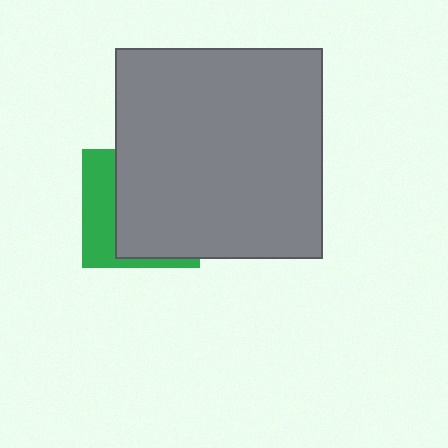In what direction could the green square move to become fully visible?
The green square could move left. That would shift it out from behind the gray rectangle entirely.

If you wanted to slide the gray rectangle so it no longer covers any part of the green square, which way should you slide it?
Slide it right — that is the most direct way to separate the two shapes.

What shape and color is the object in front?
The object in front is a gray rectangle.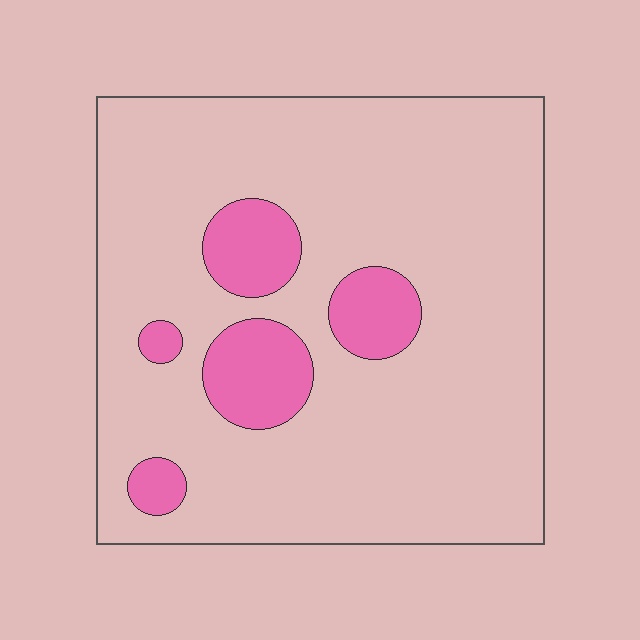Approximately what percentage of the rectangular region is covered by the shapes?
Approximately 15%.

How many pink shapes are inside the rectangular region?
5.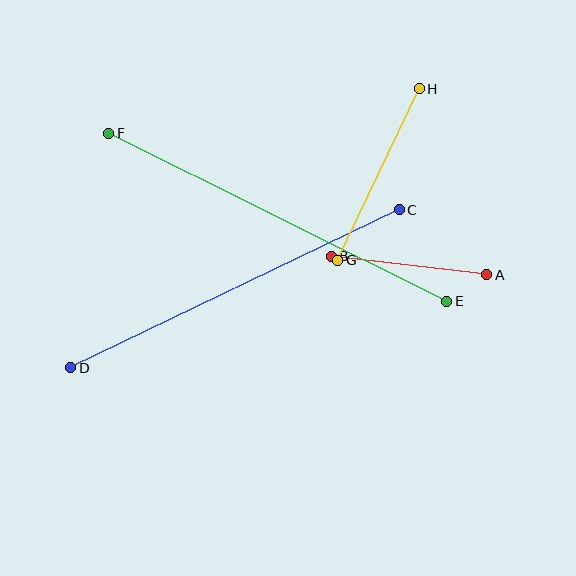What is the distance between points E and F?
The distance is approximately 377 pixels.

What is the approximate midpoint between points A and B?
The midpoint is at approximately (409, 266) pixels.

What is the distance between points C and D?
The distance is approximately 365 pixels.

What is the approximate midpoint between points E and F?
The midpoint is at approximately (278, 217) pixels.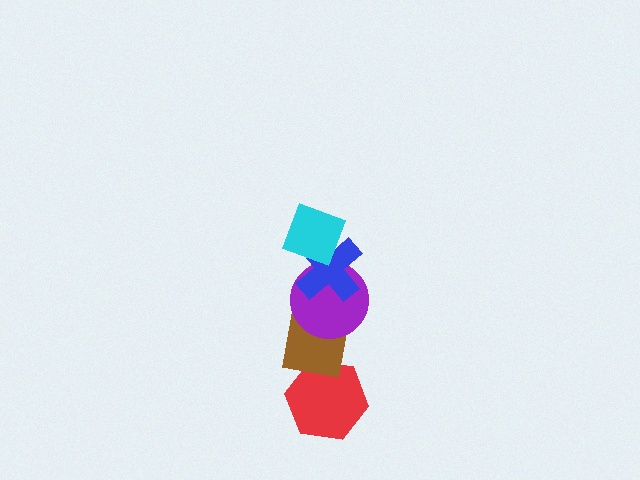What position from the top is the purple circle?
The purple circle is 3rd from the top.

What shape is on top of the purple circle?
The blue cross is on top of the purple circle.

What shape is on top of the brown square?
The purple circle is on top of the brown square.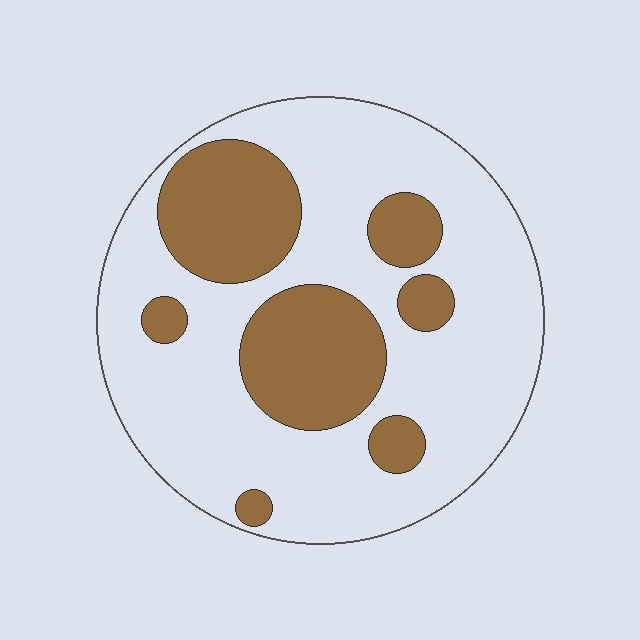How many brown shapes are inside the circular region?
7.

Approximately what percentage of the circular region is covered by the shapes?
Approximately 30%.